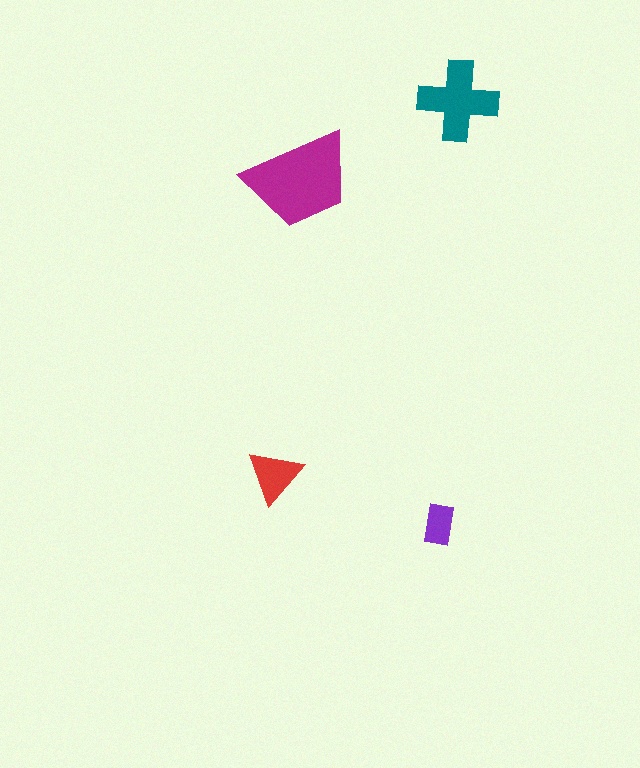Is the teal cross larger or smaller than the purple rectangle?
Larger.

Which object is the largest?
The magenta trapezoid.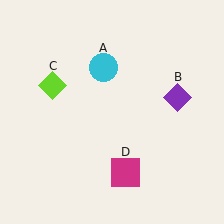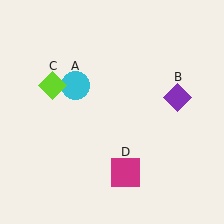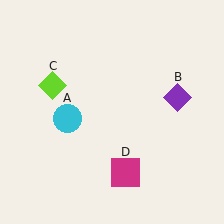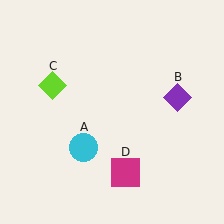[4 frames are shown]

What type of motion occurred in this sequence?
The cyan circle (object A) rotated counterclockwise around the center of the scene.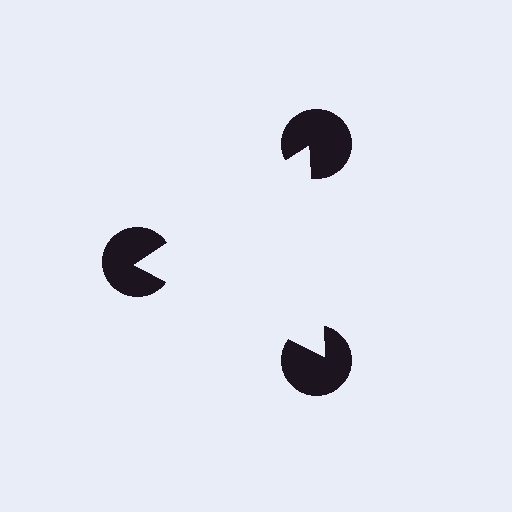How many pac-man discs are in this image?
There are 3 — one at each vertex of the illusory triangle.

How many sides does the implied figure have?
3 sides.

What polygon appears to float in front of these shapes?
An illusory triangle — its edges are inferred from the aligned wedge cuts in the pac-man discs, not physically drawn.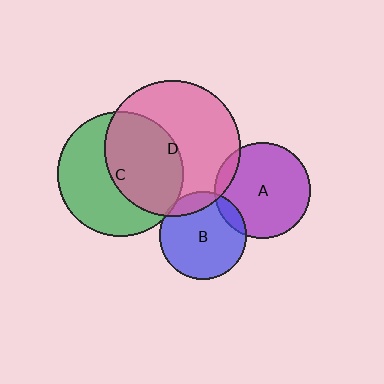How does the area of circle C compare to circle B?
Approximately 2.0 times.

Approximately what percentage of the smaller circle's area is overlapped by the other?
Approximately 50%.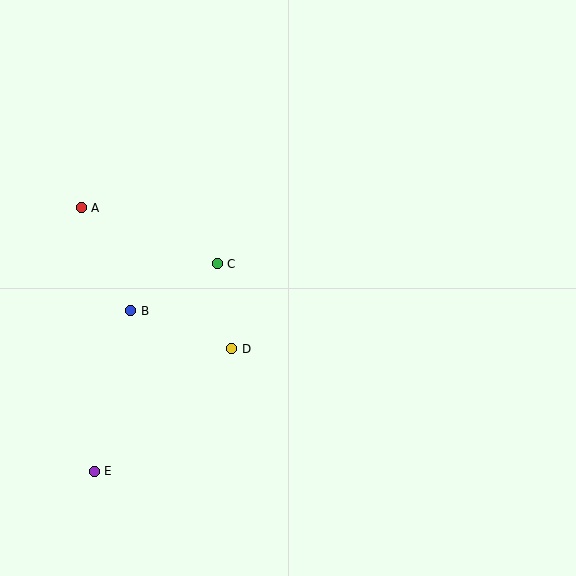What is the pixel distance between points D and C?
The distance between D and C is 86 pixels.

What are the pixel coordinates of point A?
Point A is at (81, 208).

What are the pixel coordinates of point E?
Point E is at (94, 471).